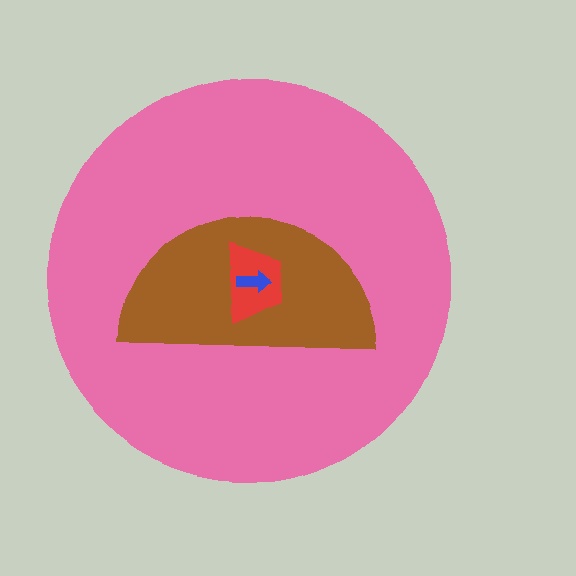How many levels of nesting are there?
4.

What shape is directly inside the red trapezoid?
The blue arrow.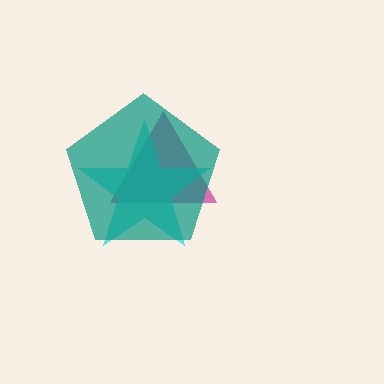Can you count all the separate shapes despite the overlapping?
Yes, there are 3 separate shapes.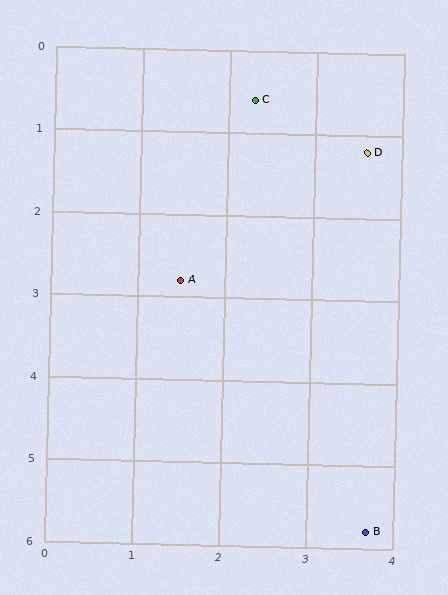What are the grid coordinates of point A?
Point A is at approximately (1.5, 2.8).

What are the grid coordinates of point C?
Point C is at approximately (2.3, 0.6).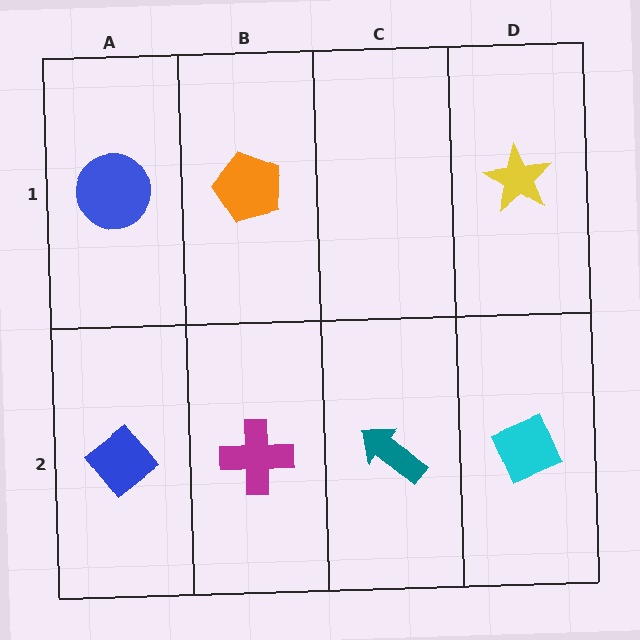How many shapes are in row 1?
3 shapes.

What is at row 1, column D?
A yellow star.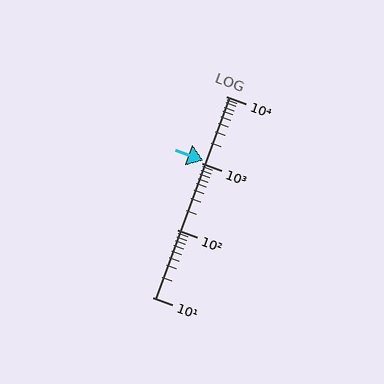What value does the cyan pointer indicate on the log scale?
The pointer indicates approximately 1100.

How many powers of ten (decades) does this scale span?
The scale spans 3 decades, from 10 to 10000.